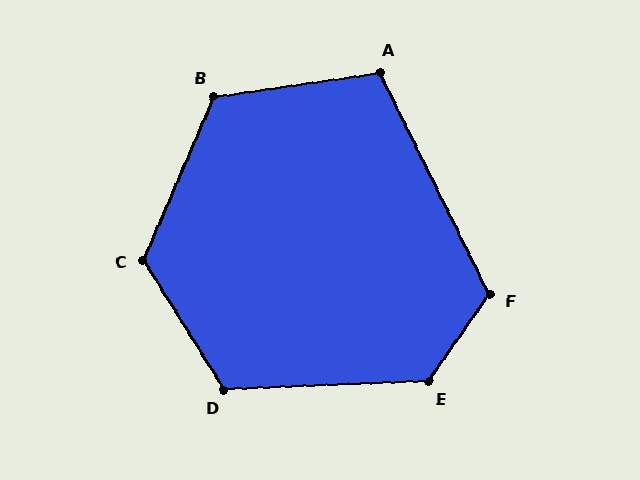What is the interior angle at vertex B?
Approximately 122 degrees (obtuse).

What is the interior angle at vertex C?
Approximately 125 degrees (obtuse).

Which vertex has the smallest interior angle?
A, at approximately 108 degrees.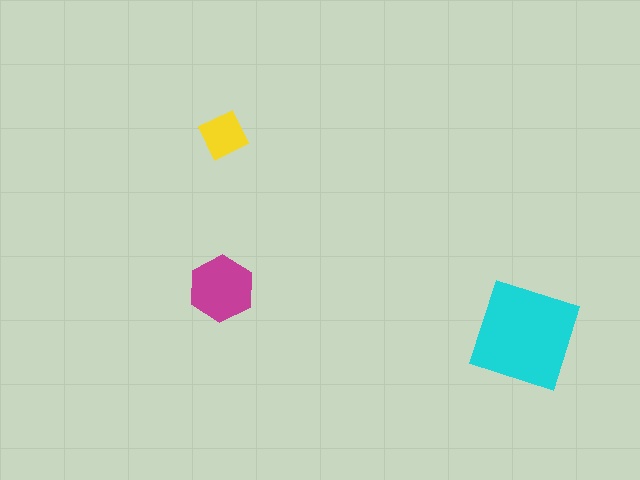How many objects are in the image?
There are 3 objects in the image.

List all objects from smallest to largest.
The yellow square, the magenta hexagon, the cyan diamond.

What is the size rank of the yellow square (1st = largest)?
3rd.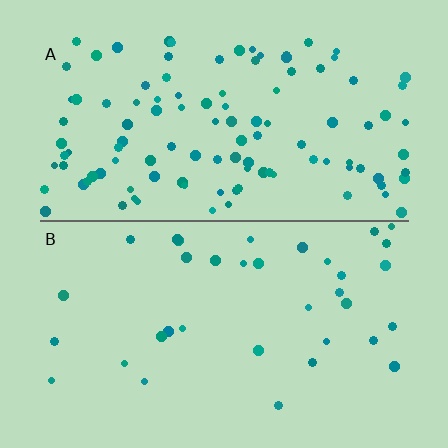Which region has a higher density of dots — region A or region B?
A (the top).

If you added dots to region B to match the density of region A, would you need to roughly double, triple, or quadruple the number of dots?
Approximately triple.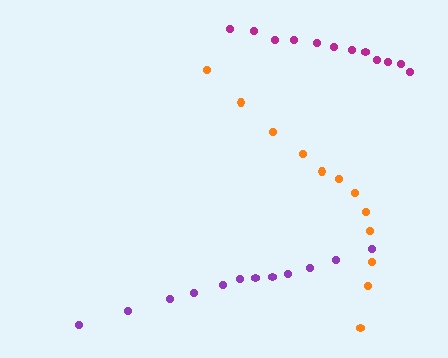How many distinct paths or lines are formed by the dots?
There are 3 distinct paths.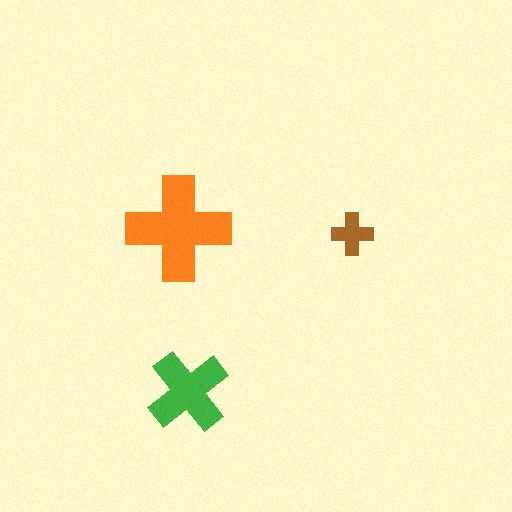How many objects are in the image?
There are 3 objects in the image.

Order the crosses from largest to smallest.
the orange one, the green one, the brown one.